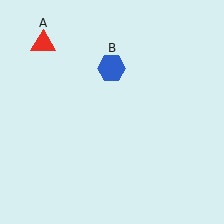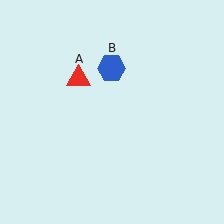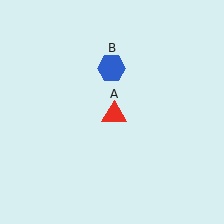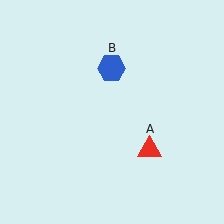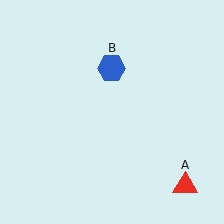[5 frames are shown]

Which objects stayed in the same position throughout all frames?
Blue hexagon (object B) remained stationary.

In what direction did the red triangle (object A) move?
The red triangle (object A) moved down and to the right.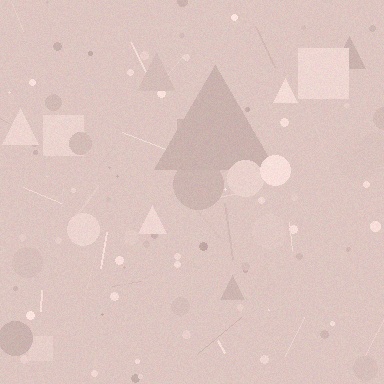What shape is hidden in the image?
A triangle is hidden in the image.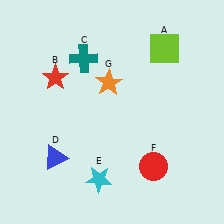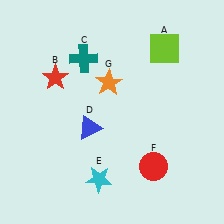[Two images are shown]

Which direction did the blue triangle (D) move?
The blue triangle (D) moved right.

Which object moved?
The blue triangle (D) moved right.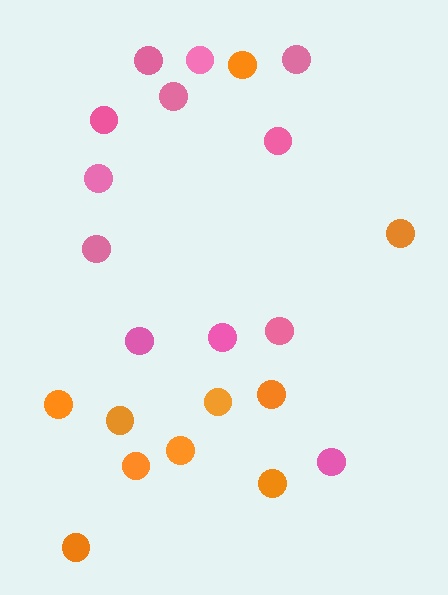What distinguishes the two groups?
There are 2 groups: one group of pink circles (12) and one group of orange circles (10).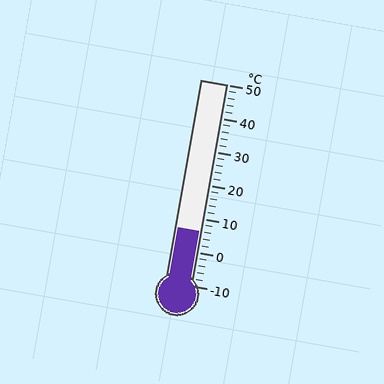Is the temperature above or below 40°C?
The temperature is below 40°C.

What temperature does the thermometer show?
The thermometer shows approximately 6°C.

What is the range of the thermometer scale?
The thermometer scale ranges from -10°C to 50°C.